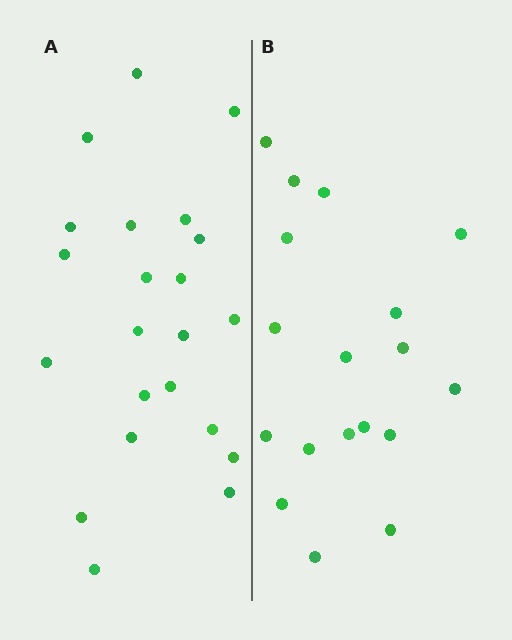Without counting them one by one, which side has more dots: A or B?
Region A (the left region) has more dots.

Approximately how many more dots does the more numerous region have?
Region A has about 4 more dots than region B.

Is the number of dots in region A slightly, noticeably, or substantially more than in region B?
Region A has only slightly more — the two regions are fairly close. The ratio is roughly 1.2 to 1.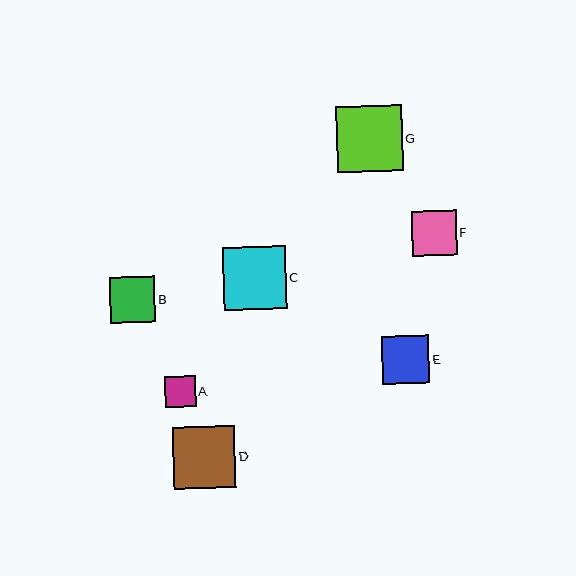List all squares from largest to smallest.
From largest to smallest: G, C, D, E, B, F, A.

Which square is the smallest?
Square A is the smallest with a size of approximately 31 pixels.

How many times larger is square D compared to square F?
Square D is approximately 1.4 times the size of square F.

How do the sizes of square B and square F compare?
Square B and square F are approximately the same size.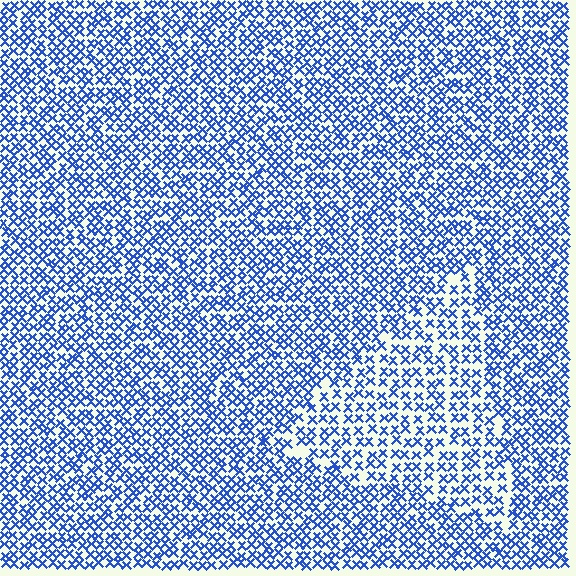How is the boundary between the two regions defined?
The boundary is defined by a change in element density (approximately 1.5x ratio). All elements are the same color, size, and shape.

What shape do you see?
I see a triangle.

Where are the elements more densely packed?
The elements are more densely packed outside the triangle boundary.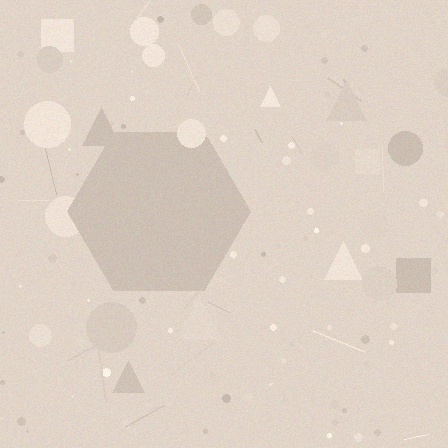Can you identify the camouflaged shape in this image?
The camouflaged shape is a hexagon.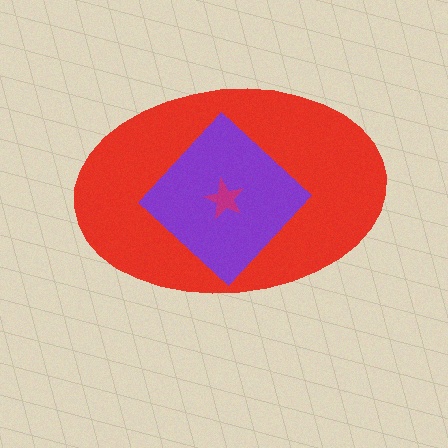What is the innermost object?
The magenta star.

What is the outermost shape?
The red ellipse.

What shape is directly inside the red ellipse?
The purple diamond.